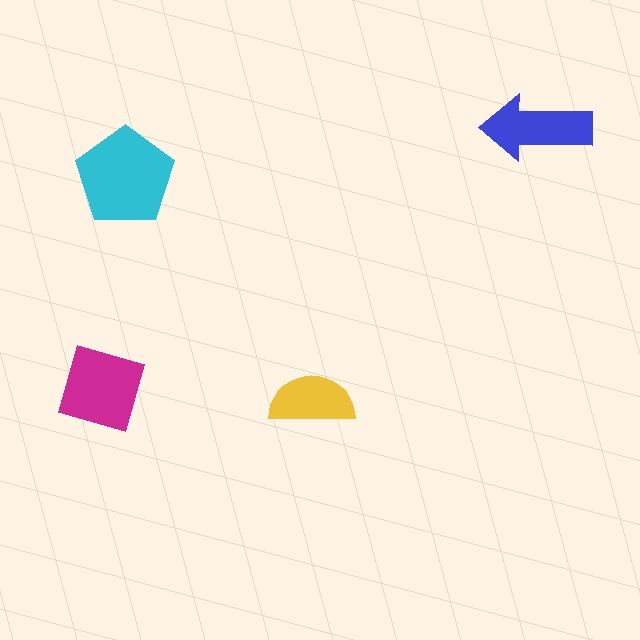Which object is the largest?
The cyan pentagon.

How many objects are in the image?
There are 4 objects in the image.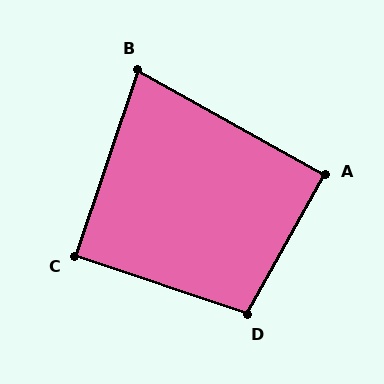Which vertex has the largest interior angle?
D, at approximately 101 degrees.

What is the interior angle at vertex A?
Approximately 90 degrees (approximately right).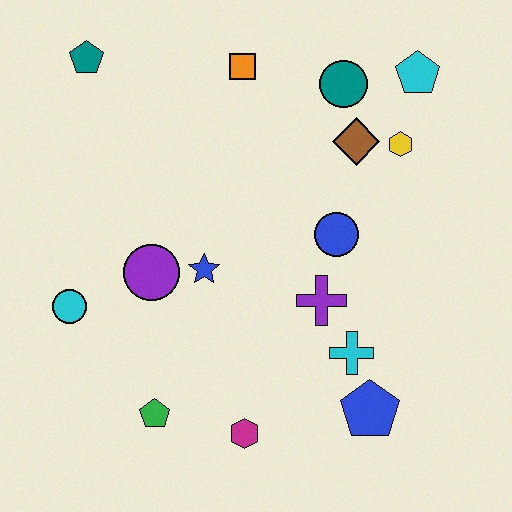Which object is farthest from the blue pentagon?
The teal pentagon is farthest from the blue pentagon.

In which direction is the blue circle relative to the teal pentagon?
The blue circle is to the right of the teal pentagon.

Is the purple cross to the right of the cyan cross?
No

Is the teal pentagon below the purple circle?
No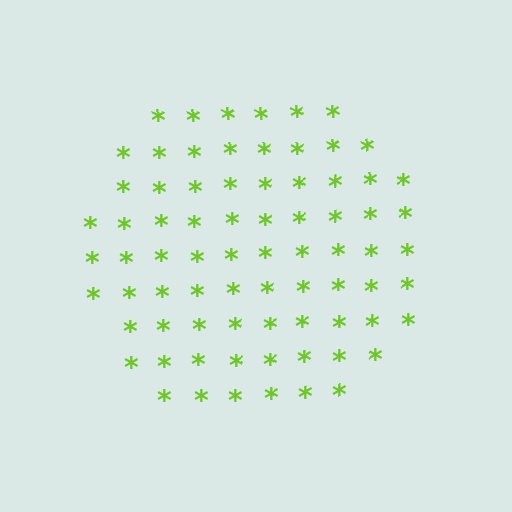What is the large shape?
The large shape is a circle.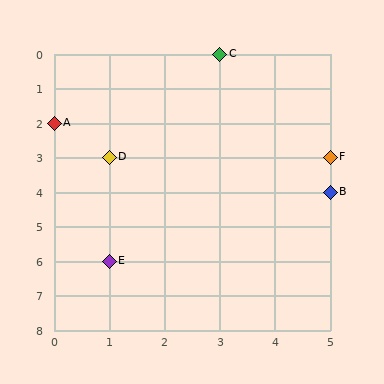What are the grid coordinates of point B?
Point B is at grid coordinates (5, 4).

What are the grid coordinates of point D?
Point D is at grid coordinates (1, 3).